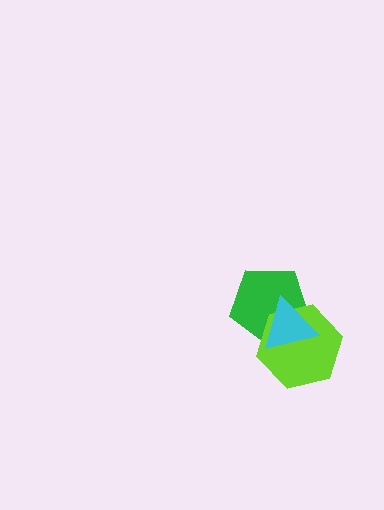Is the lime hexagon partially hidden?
Yes, it is partially covered by another shape.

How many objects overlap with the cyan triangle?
2 objects overlap with the cyan triangle.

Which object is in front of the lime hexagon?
The cyan triangle is in front of the lime hexagon.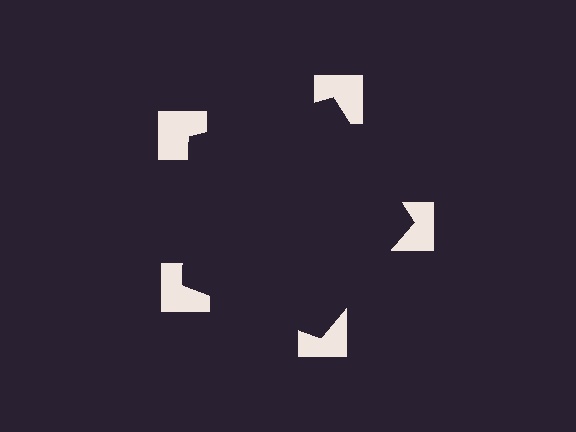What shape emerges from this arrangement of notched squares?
An illusory pentagon — its edges are inferred from the aligned wedge cuts in the notched squares, not physically drawn.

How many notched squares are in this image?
There are 5 — one at each vertex of the illusory pentagon.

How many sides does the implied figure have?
5 sides.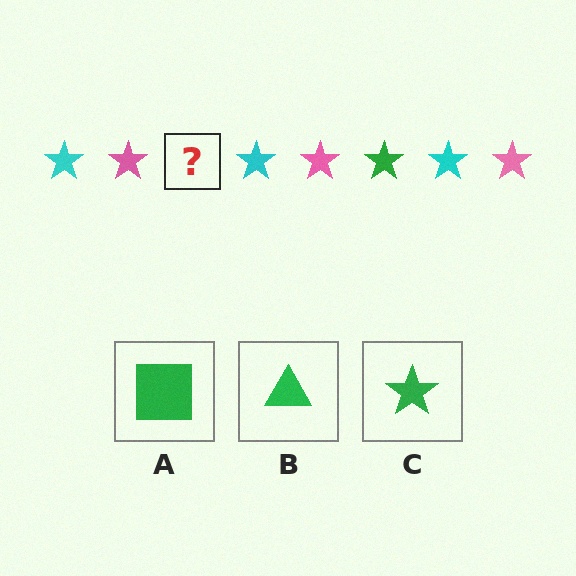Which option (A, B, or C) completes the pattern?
C.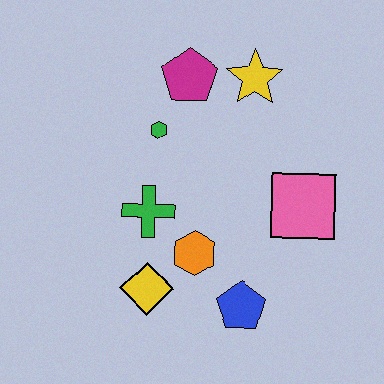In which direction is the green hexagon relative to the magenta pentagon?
The green hexagon is below the magenta pentagon.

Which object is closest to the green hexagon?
The magenta pentagon is closest to the green hexagon.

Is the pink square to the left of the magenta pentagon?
No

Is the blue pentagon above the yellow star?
No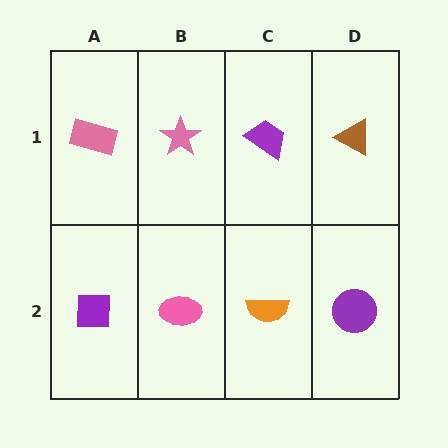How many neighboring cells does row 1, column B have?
3.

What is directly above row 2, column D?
A brown triangle.